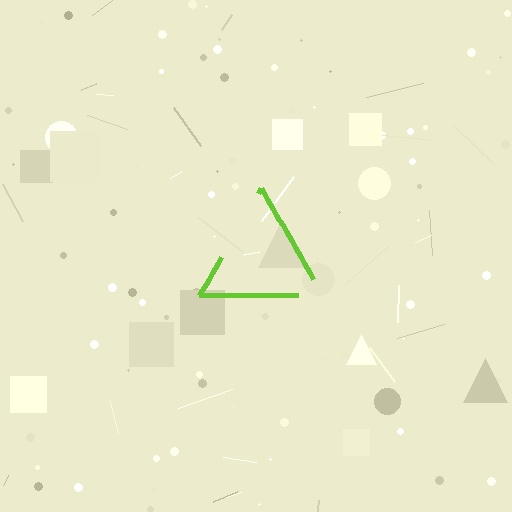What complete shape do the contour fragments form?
The contour fragments form a triangle.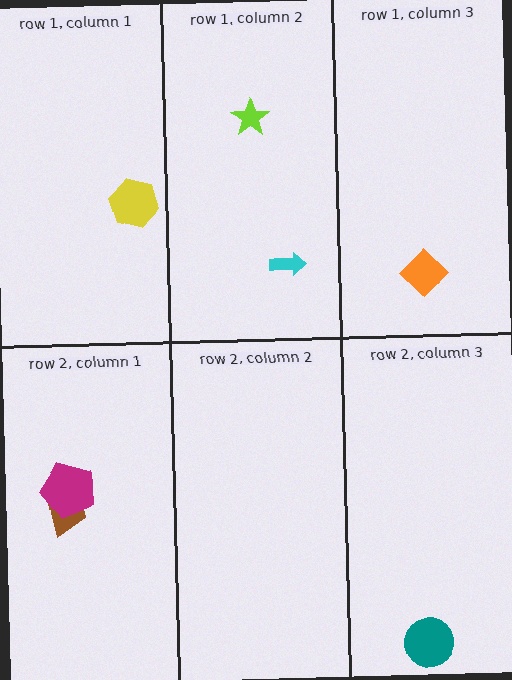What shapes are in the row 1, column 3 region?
The orange diamond.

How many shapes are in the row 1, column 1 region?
1.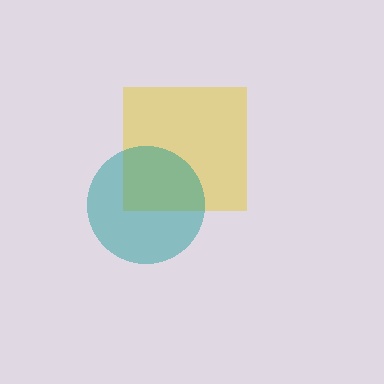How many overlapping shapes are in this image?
There are 2 overlapping shapes in the image.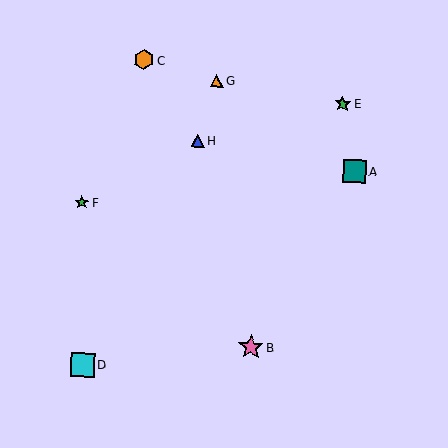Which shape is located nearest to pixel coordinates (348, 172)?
The teal square (labeled A) at (355, 172) is nearest to that location.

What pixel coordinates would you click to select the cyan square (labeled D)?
Click at (82, 365) to select the cyan square D.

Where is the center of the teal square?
The center of the teal square is at (355, 172).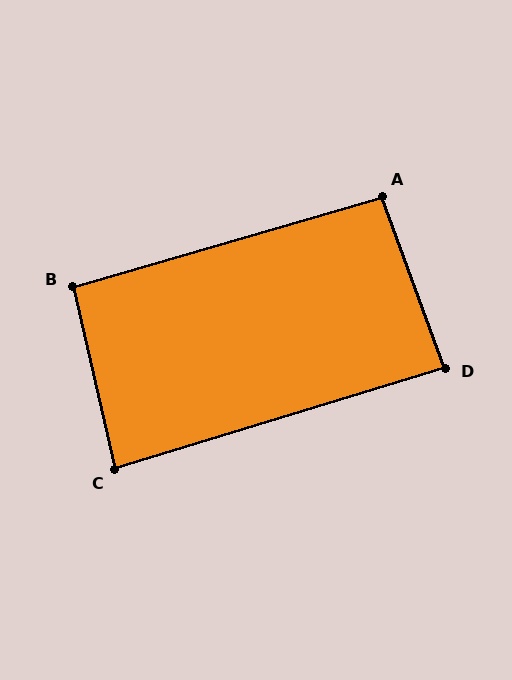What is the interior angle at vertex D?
Approximately 87 degrees (approximately right).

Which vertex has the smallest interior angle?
C, at approximately 86 degrees.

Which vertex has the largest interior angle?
A, at approximately 94 degrees.